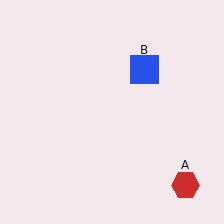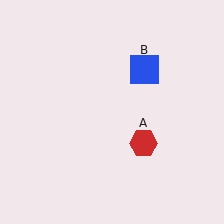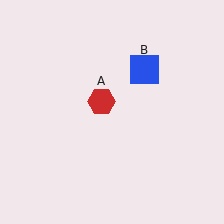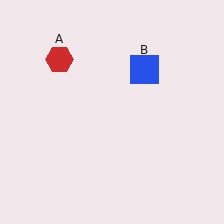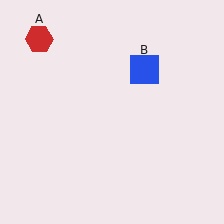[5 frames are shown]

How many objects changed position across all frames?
1 object changed position: red hexagon (object A).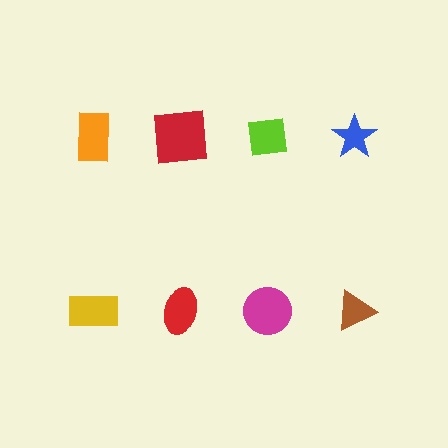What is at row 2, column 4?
A brown triangle.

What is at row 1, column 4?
A blue star.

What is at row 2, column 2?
A red ellipse.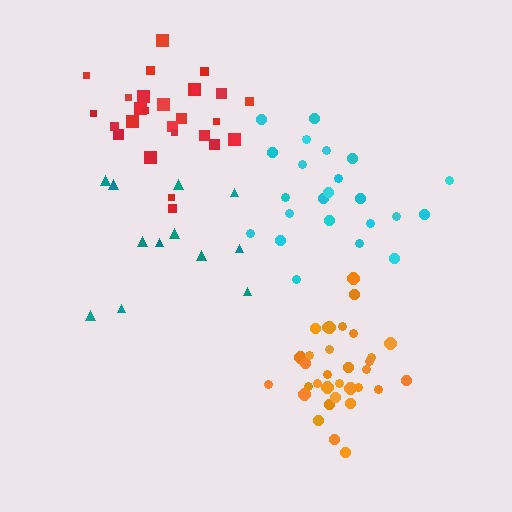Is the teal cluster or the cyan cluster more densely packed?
Cyan.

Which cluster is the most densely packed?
Orange.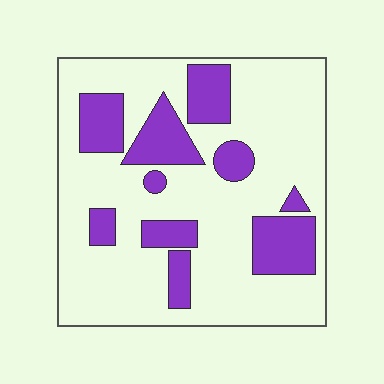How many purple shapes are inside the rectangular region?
10.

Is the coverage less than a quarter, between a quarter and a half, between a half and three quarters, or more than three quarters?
Between a quarter and a half.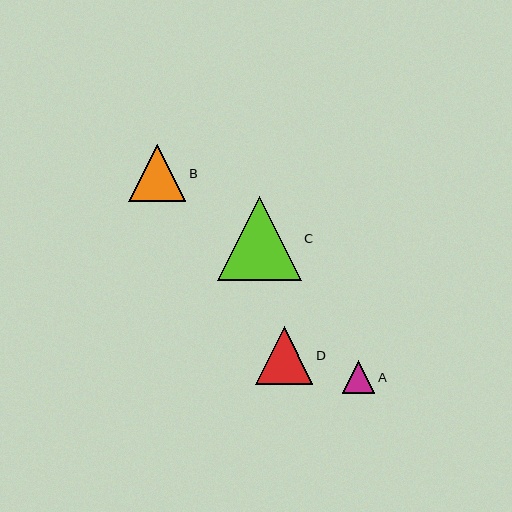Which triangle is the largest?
Triangle C is the largest with a size of approximately 84 pixels.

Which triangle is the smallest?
Triangle A is the smallest with a size of approximately 33 pixels.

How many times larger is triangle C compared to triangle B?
Triangle C is approximately 1.5 times the size of triangle B.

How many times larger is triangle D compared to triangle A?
Triangle D is approximately 1.8 times the size of triangle A.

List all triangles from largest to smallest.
From largest to smallest: C, D, B, A.